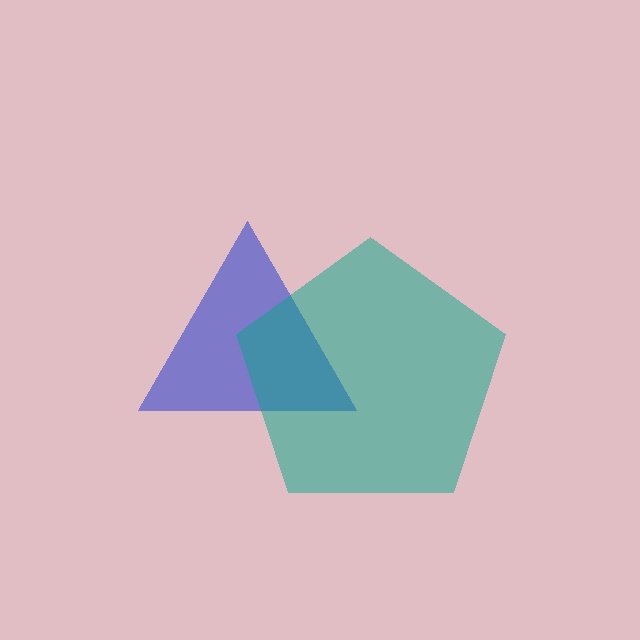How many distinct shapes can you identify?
There are 2 distinct shapes: a blue triangle, a teal pentagon.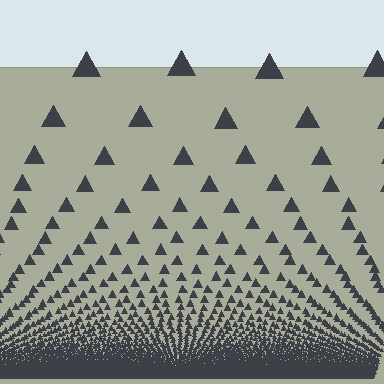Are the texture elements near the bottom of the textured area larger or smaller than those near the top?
Smaller. The gradient is inverted — elements near the bottom are smaller and denser.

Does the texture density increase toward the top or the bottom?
Density increases toward the bottom.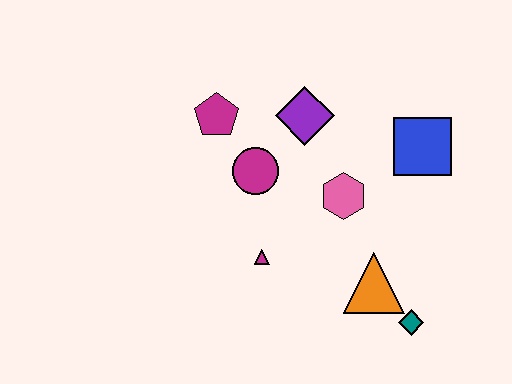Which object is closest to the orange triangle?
The teal diamond is closest to the orange triangle.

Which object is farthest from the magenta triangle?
The blue square is farthest from the magenta triangle.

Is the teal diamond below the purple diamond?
Yes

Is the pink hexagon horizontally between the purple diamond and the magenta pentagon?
No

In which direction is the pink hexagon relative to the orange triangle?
The pink hexagon is above the orange triangle.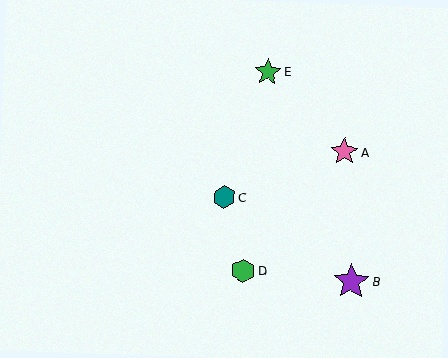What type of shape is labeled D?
Shape D is a green hexagon.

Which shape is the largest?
The purple star (labeled B) is the largest.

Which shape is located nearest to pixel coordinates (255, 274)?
The green hexagon (labeled D) at (243, 271) is nearest to that location.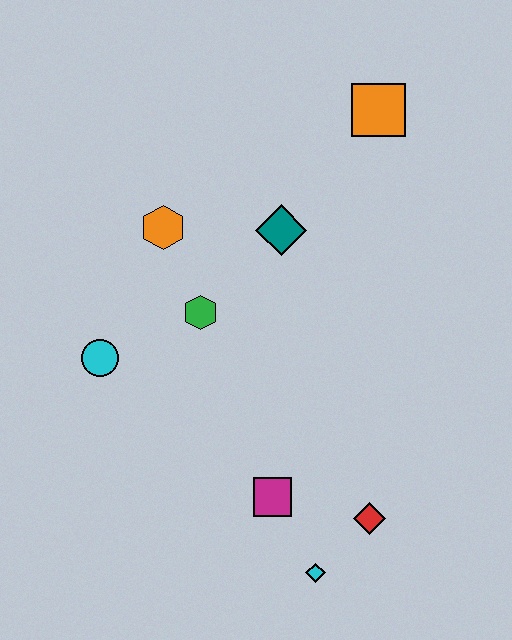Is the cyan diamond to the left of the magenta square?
No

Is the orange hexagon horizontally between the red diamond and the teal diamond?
No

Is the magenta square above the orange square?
No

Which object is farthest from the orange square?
The cyan diamond is farthest from the orange square.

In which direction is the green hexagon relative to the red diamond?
The green hexagon is above the red diamond.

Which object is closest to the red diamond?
The cyan diamond is closest to the red diamond.